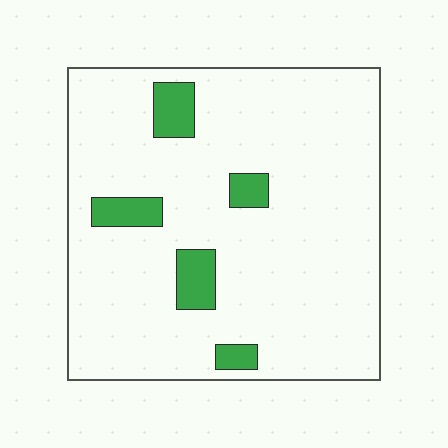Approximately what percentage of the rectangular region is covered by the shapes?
Approximately 10%.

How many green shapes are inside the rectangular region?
5.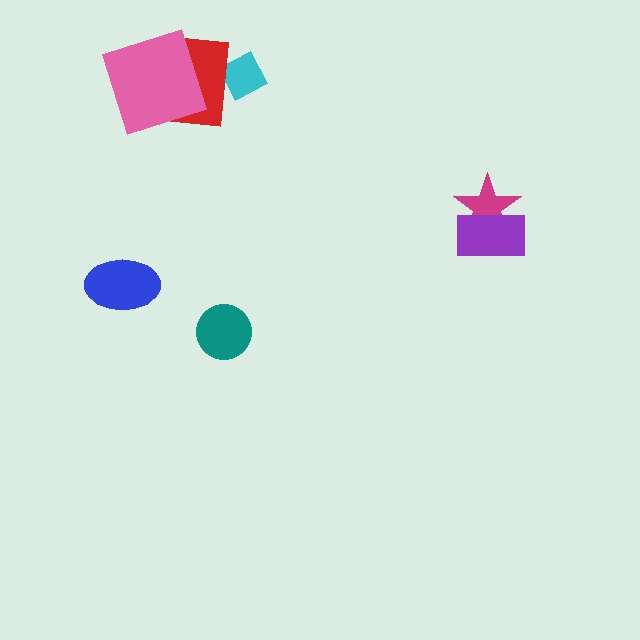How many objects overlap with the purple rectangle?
1 object overlaps with the purple rectangle.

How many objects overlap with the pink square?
1 object overlaps with the pink square.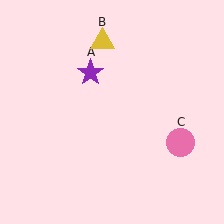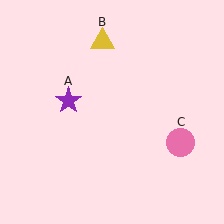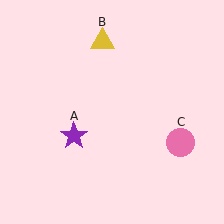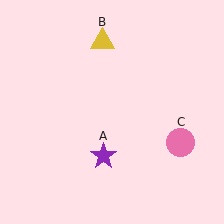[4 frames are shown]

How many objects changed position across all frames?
1 object changed position: purple star (object A).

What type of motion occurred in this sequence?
The purple star (object A) rotated counterclockwise around the center of the scene.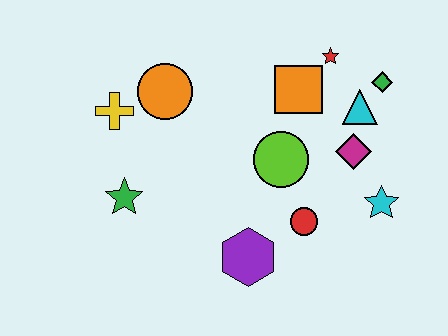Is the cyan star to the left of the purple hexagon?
No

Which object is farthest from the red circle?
The yellow cross is farthest from the red circle.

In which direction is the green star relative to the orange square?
The green star is to the left of the orange square.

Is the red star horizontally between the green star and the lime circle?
No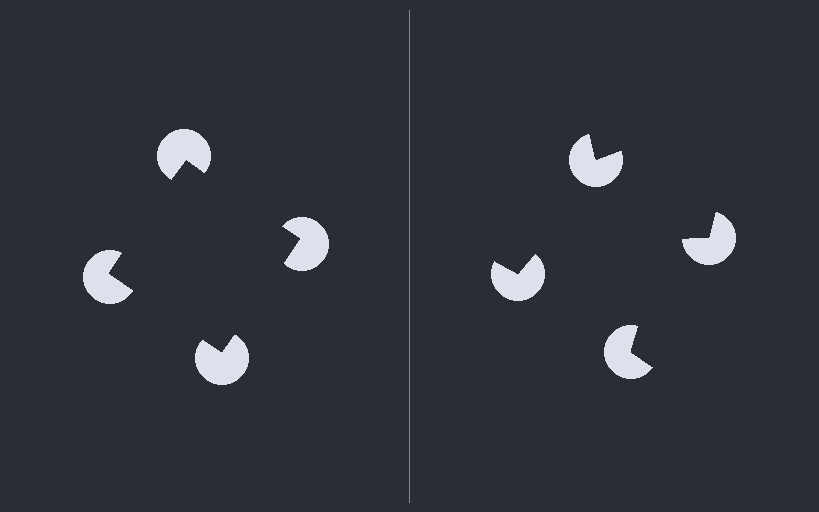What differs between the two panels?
The pac-man discs are positioned identically on both sides; only the wedge orientations differ. On the left they align to a square; on the right they are misaligned.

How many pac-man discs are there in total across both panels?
8 — 4 on each side.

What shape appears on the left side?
An illusory square.